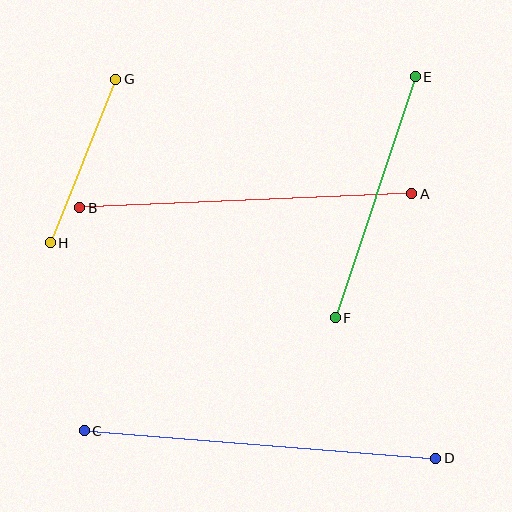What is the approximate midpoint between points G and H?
The midpoint is at approximately (83, 161) pixels.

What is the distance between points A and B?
The distance is approximately 332 pixels.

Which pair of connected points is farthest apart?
Points C and D are farthest apart.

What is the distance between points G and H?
The distance is approximately 177 pixels.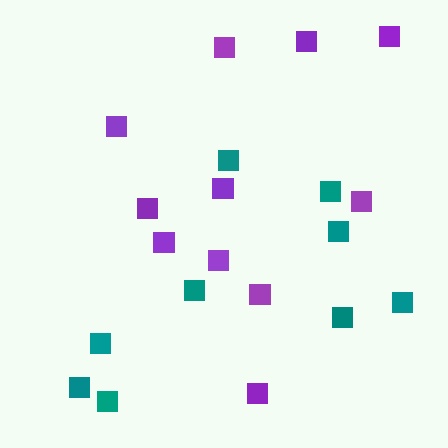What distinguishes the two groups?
There are 2 groups: one group of purple squares (11) and one group of teal squares (9).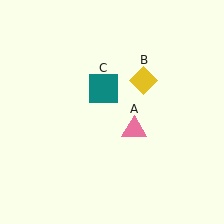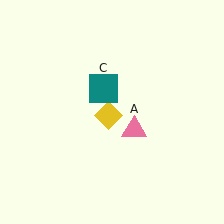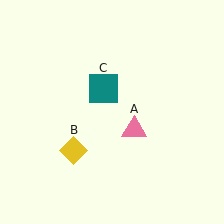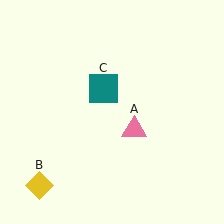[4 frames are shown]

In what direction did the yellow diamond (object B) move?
The yellow diamond (object B) moved down and to the left.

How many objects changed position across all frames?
1 object changed position: yellow diamond (object B).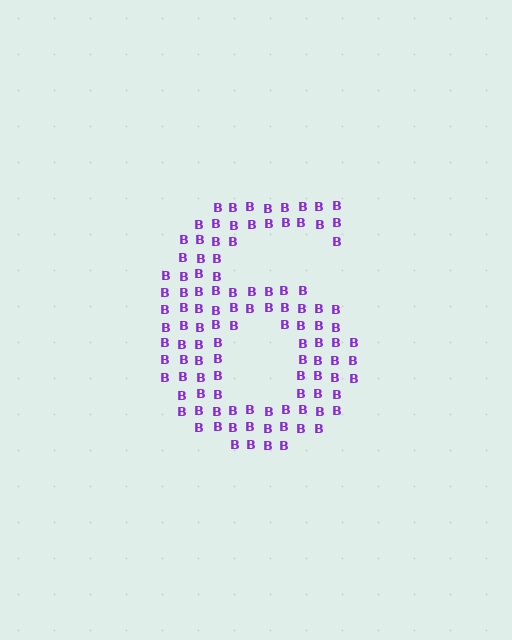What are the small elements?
The small elements are letter B's.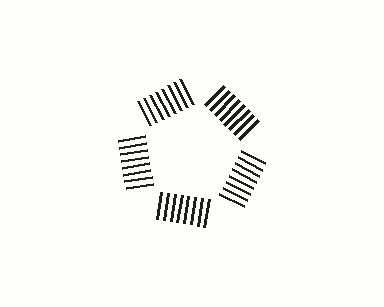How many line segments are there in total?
40 — 8 along each of the 5 edges.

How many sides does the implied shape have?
5 sides — the line-ends trace a pentagon.